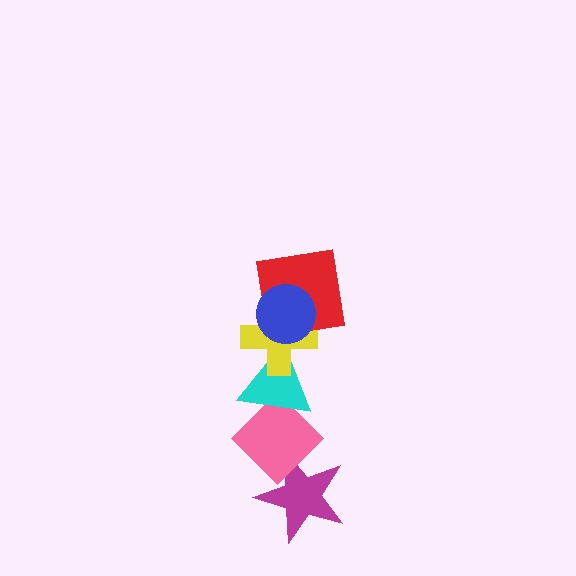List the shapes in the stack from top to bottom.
From top to bottom: the blue circle, the red square, the yellow cross, the cyan triangle, the pink diamond, the magenta star.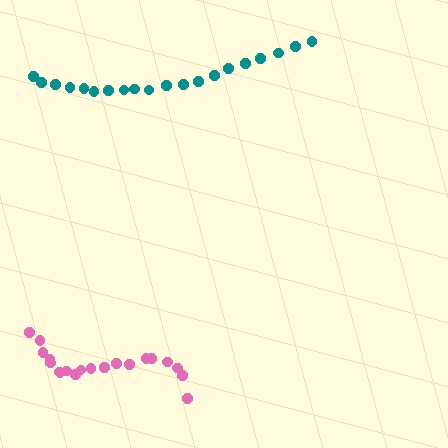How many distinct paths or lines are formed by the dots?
There are 2 distinct paths.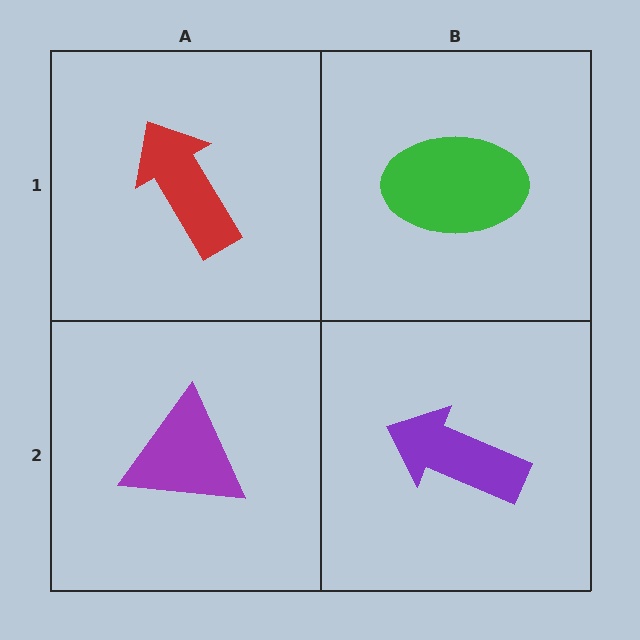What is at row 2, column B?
A purple arrow.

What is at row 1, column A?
A red arrow.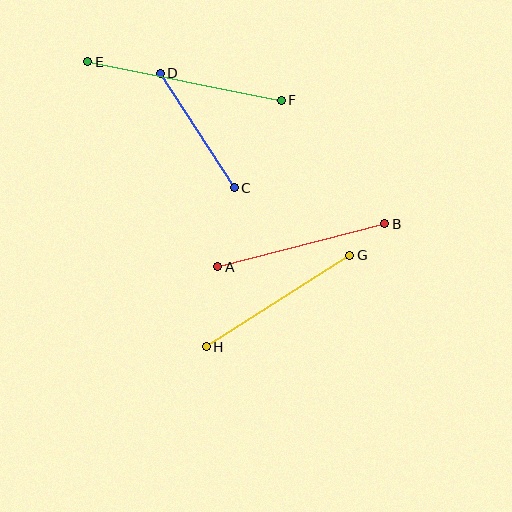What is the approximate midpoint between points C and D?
The midpoint is at approximately (197, 130) pixels.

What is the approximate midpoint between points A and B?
The midpoint is at approximately (301, 245) pixels.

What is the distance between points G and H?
The distance is approximately 170 pixels.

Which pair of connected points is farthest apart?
Points E and F are farthest apart.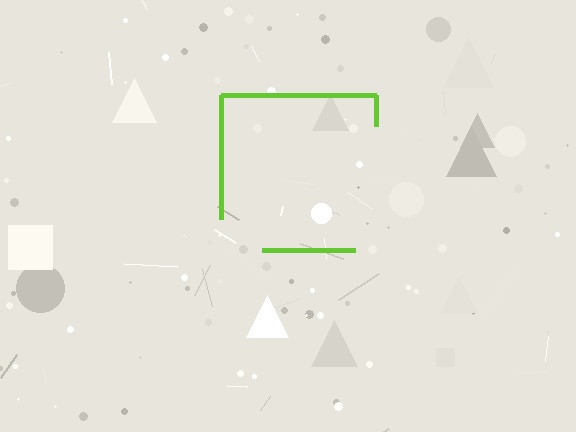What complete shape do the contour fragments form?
The contour fragments form a square.